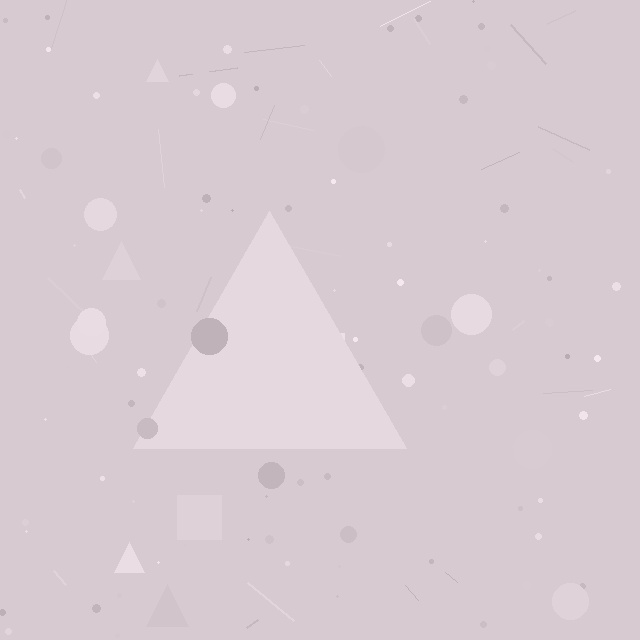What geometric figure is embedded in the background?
A triangle is embedded in the background.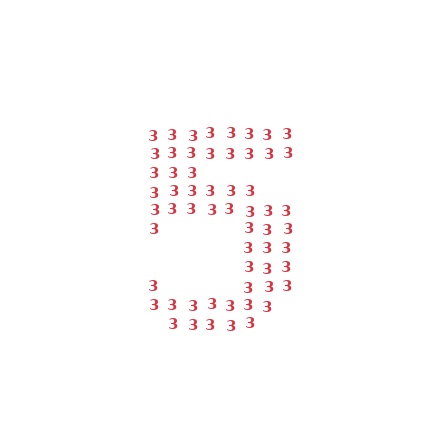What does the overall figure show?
The overall figure shows the digit 5.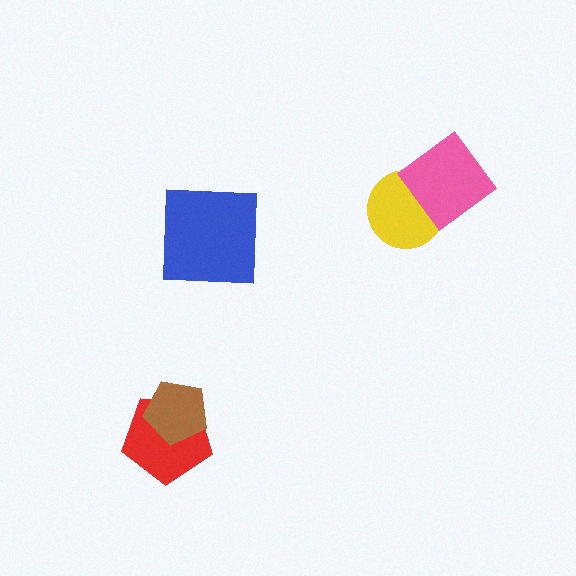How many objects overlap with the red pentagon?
1 object overlaps with the red pentagon.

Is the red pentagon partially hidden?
Yes, it is partially covered by another shape.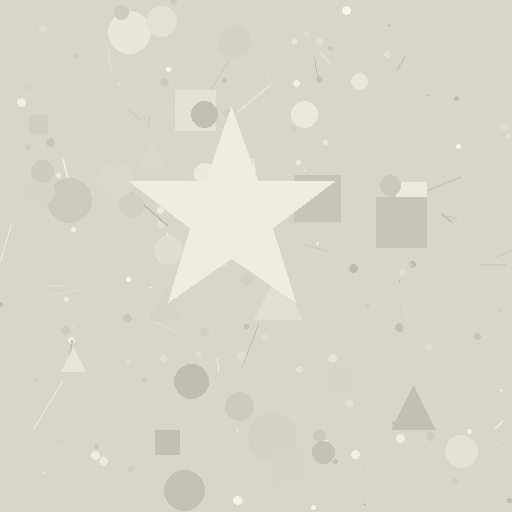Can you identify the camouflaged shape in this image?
The camouflaged shape is a star.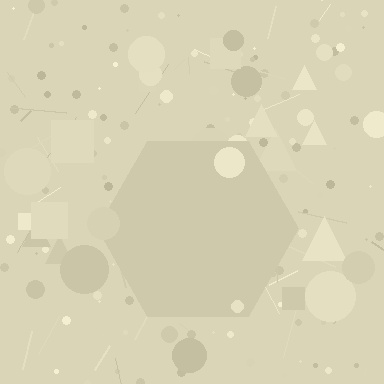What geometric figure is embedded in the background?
A hexagon is embedded in the background.